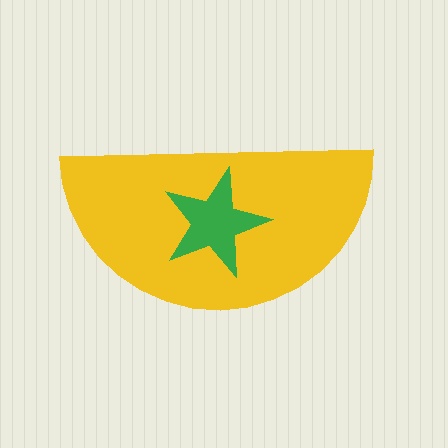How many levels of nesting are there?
2.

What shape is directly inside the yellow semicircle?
The green star.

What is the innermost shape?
The green star.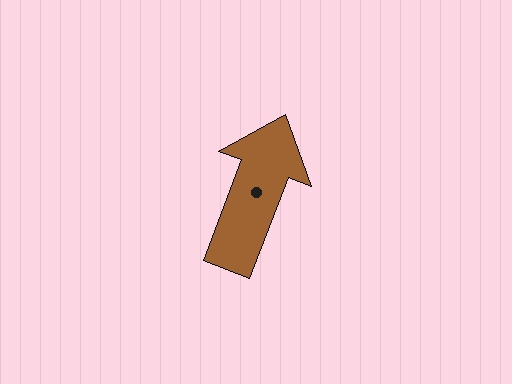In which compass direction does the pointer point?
North.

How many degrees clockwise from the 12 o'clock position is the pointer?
Approximately 21 degrees.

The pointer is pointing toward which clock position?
Roughly 1 o'clock.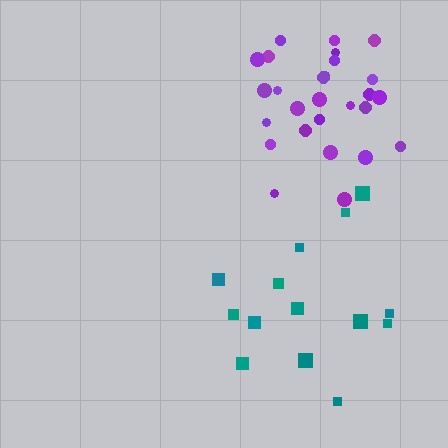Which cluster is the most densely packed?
Purple.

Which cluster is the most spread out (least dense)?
Teal.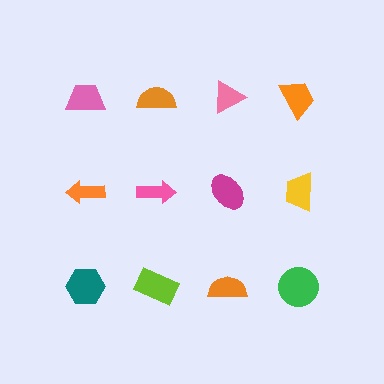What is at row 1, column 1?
A pink trapezoid.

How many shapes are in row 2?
4 shapes.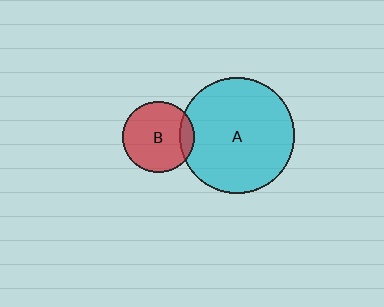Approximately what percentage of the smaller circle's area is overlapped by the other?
Approximately 10%.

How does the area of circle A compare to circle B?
Approximately 2.6 times.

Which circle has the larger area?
Circle A (cyan).